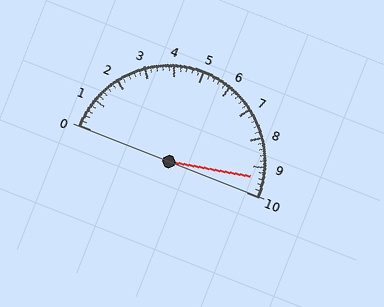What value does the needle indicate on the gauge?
The needle indicates approximately 9.4.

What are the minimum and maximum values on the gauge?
The gauge ranges from 0 to 10.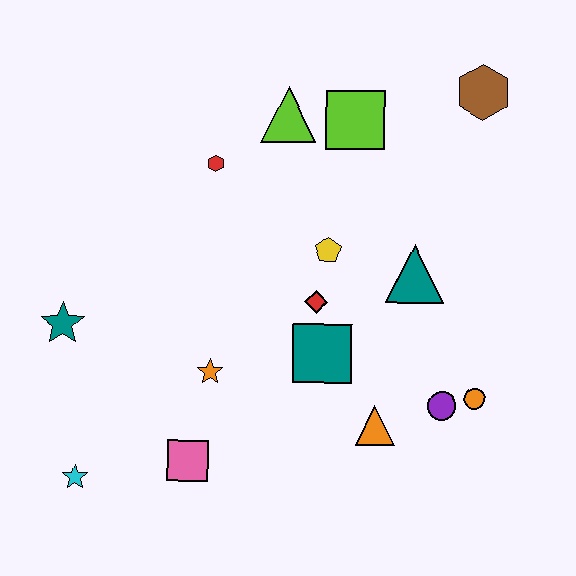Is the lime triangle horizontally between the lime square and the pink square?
Yes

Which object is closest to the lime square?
The lime triangle is closest to the lime square.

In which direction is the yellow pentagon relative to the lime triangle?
The yellow pentagon is below the lime triangle.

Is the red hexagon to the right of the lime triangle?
No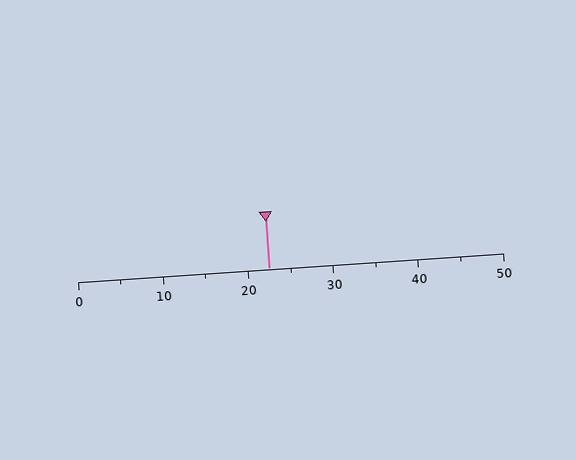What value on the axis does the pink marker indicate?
The marker indicates approximately 22.5.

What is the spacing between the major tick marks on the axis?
The major ticks are spaced 10 apart.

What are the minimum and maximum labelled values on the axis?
The axis runs from 0 to 50.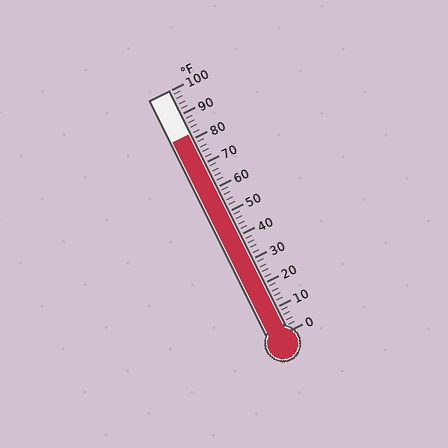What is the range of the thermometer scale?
The thermometer scale ranges from 0°F to 100°F.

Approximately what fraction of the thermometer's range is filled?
The thermometer is filled to approximately 80% of its range.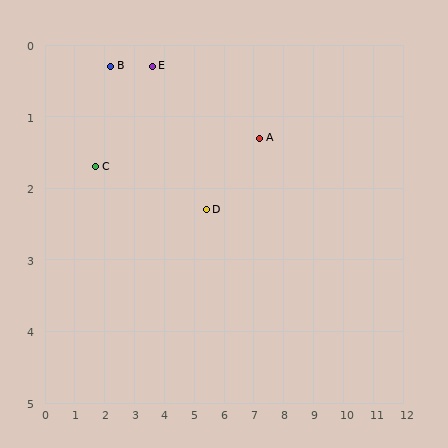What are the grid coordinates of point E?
Point E is at approximately (3.6, 0.3).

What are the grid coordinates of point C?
Point C is at approximately (1.7, 1.7).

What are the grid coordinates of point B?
Point B is at approximately (2.2, 0.3).